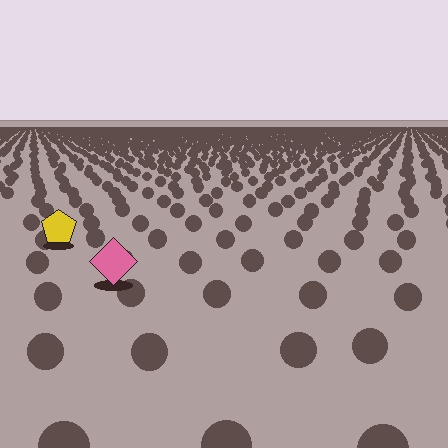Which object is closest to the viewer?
The pink diamond is closest. The texture marks near it are larger and more spread out.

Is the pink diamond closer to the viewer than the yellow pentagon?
Yes. The pink diamond is closer — you can tell from the texture gradient: the ground texture is coarser near it.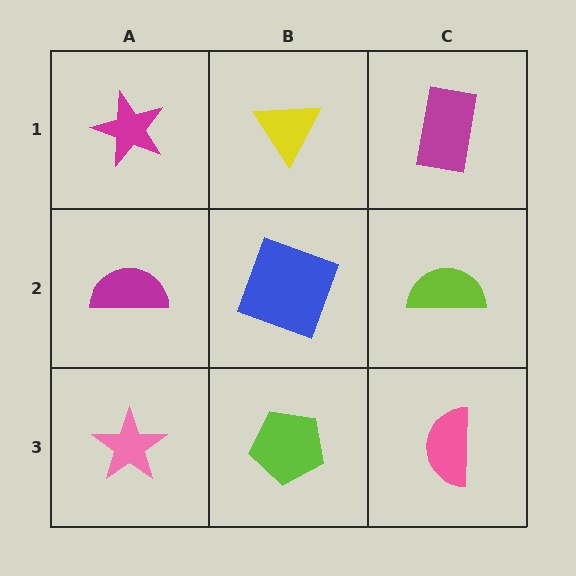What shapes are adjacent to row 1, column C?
A lime semicircle (row 2, column C), a yellow triangle (row 1, column B).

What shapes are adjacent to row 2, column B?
A yellow triangle (row 1, column B), a lime pentagon (row 3, column B), a magenta semicircle (row 2, column A), a lime semicircle (row 2, column C).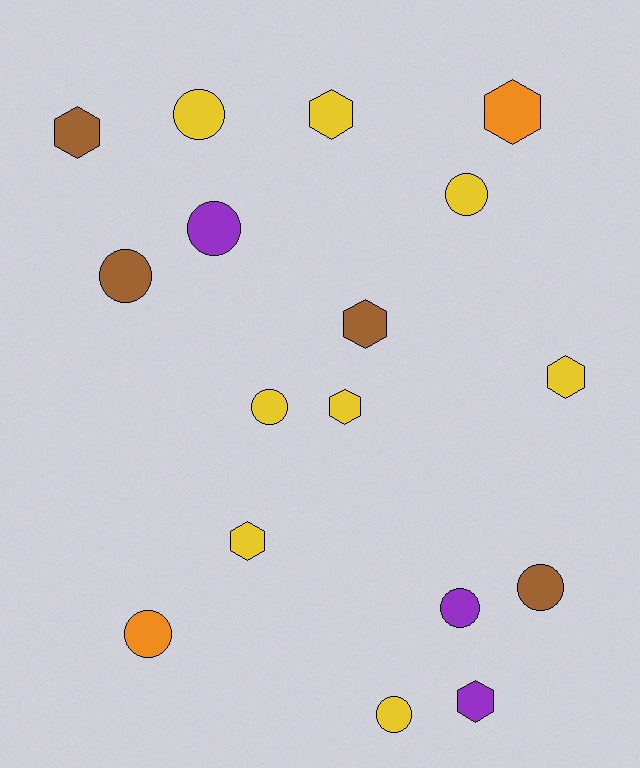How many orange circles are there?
There is 1 orange circle.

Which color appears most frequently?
Yellow, with 8 objects.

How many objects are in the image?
There are 17 objects.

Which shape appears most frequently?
Circle, with 9 objects.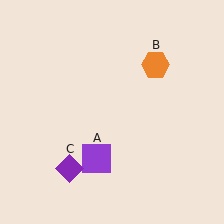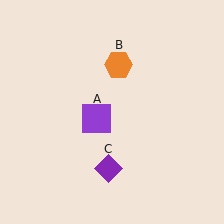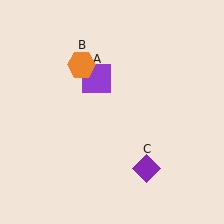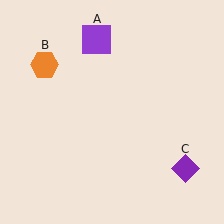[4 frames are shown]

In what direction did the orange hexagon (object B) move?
The orange hexagon (object B) moved left.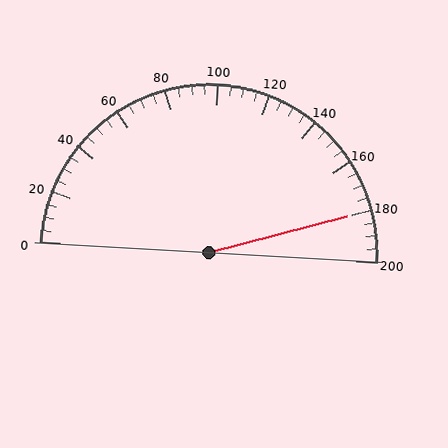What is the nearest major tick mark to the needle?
The nearest major tick mark is 180.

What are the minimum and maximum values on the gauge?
The gauge ranges from 0 to 200.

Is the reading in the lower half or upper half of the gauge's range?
The reading is in the upper half of the range (0 to 200).